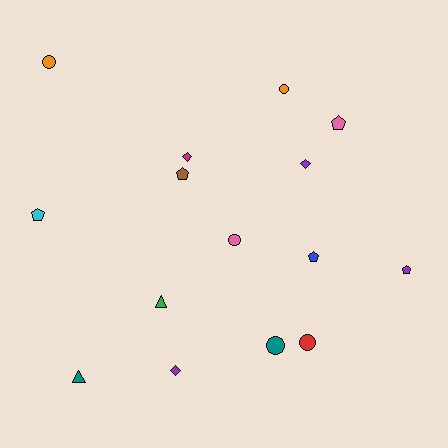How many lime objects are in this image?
There are no lime objects.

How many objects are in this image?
There are 15 objects.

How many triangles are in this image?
There are 2 triangles.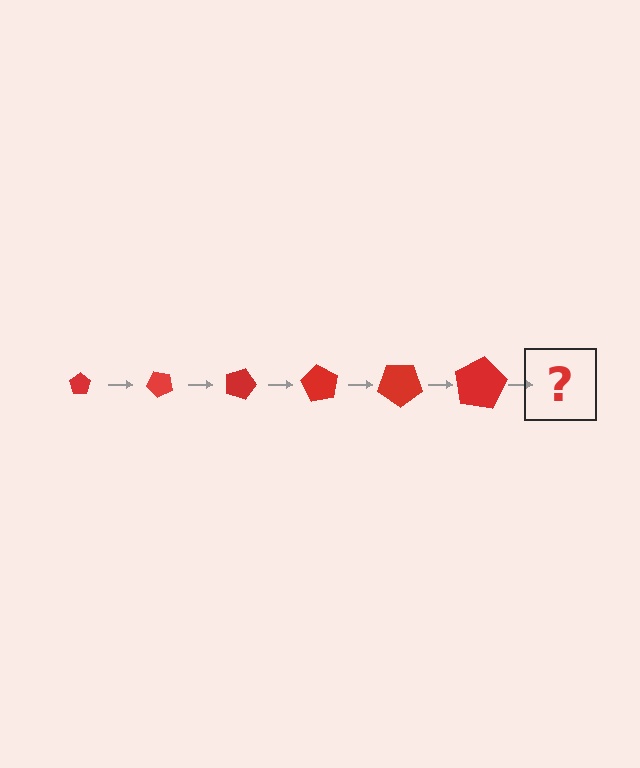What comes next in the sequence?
The next element should be a pentagon, larger than the previous one and rotated 270 degrees from the start.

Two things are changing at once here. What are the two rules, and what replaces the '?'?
The two rules are that the pentagon grows larger each step and it rotates 45 degrees each step. The '?' should be a pentagon, larger than the previous one and rotated 270 degrees from the start.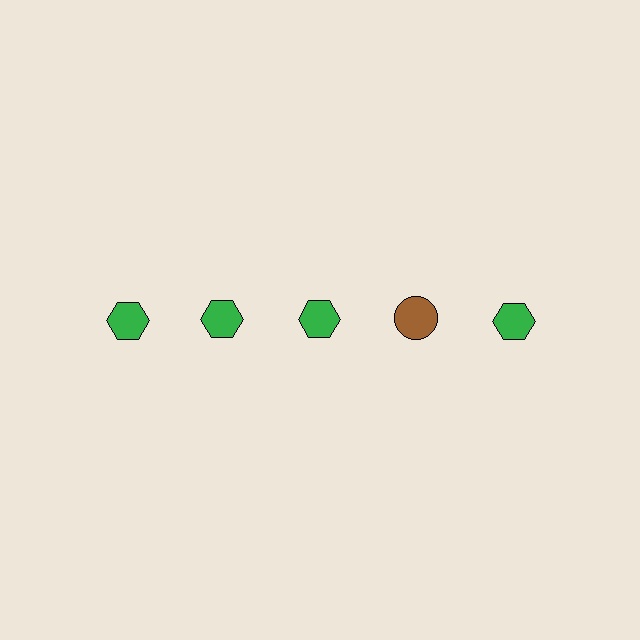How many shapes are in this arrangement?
There are 5 shapes arranged in a grid pattern.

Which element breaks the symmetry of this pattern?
The brown circle in the top row, second from right column breaks the symmetry. All other shapes are green hexagons.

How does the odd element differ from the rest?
It differs in both color (brown instead of green) and shape (circle instead of hexagon).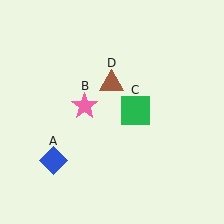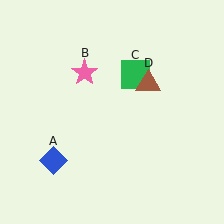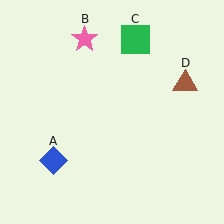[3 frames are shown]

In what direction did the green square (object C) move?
The green square (object C) moved up.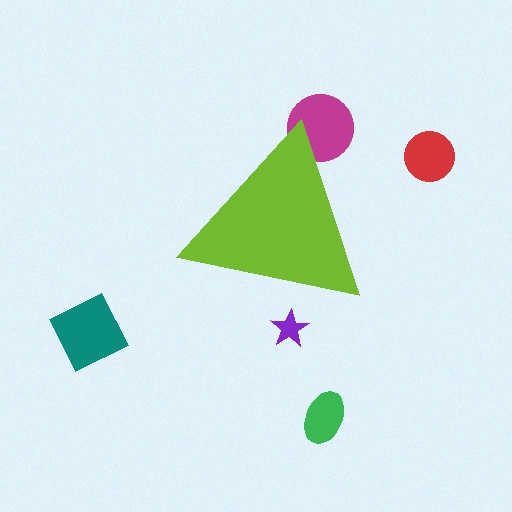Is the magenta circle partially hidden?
Yes, the magenta circle is partially hidden behind the lime triangle.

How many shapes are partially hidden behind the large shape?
2 shapes are partially hidden.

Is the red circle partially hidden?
No, the red circle is fully visible.